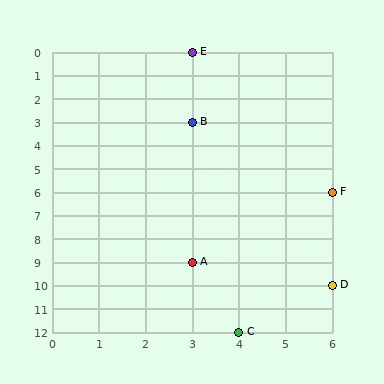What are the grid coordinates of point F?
Point F is at grid coordinates (6, 6).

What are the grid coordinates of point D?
Point D is at grid coordinates (6, 10).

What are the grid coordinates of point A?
Point A is at grid coordinates (3, 9).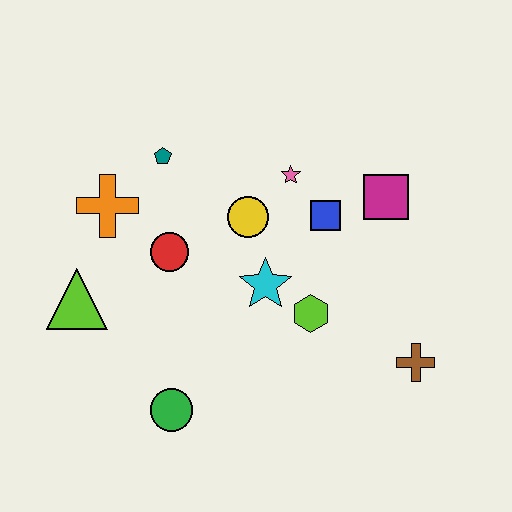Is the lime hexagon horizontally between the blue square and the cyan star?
Yes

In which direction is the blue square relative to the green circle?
The blue square is above the green circle.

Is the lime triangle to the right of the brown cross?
No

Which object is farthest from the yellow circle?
The brown cross is farthest from the yellow circle.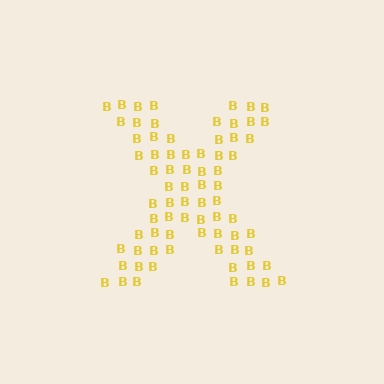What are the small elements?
The small elements are letter B's.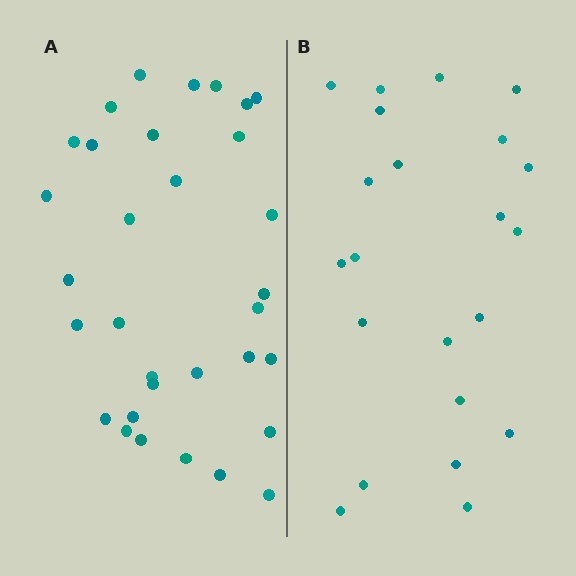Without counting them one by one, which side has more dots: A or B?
Region A (the left region) has more dots.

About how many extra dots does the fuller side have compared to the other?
Region A has roughly 10 or so more dots than region B.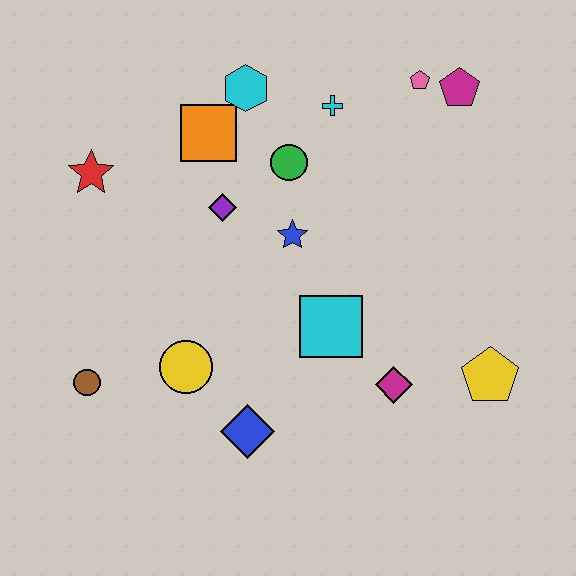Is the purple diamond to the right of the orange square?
Yes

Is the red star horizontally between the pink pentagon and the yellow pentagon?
No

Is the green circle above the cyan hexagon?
No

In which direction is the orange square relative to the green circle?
The orange square is to the left of the green circle.